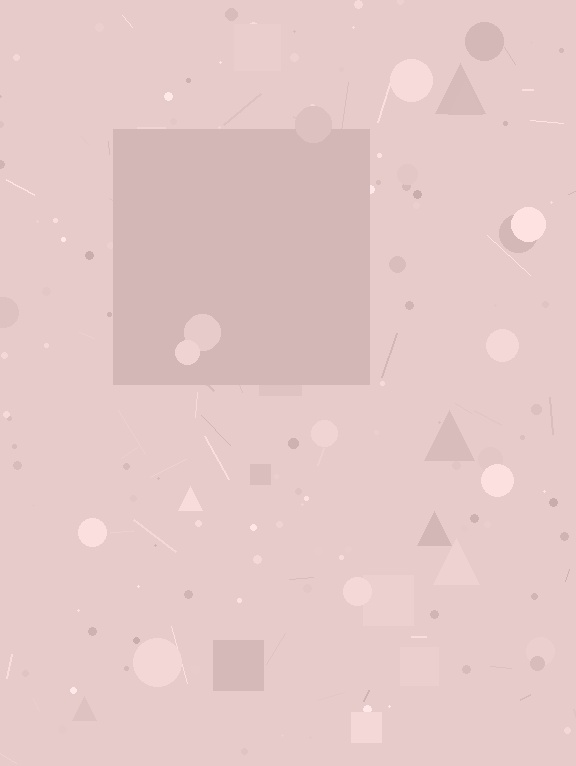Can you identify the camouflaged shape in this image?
The camouflaged shape is a square.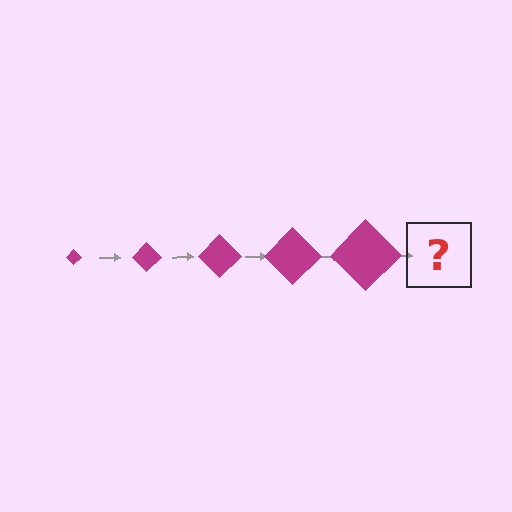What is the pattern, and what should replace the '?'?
The pattern is that the diamond gets progressively larger each step. The '?' should be a magenta diamond, larger than the previous one.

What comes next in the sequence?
The next element should be a magenta diamond, larger than the previous one.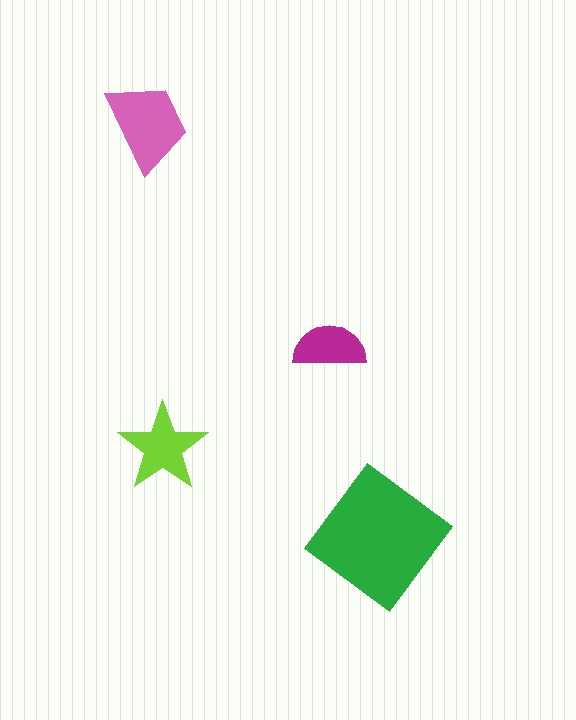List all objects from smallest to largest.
The magenta semicircle, the lime star, the pink trapezoid, the green diamond.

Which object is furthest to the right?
The green diamond is rightmost.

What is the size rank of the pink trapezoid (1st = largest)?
2nd.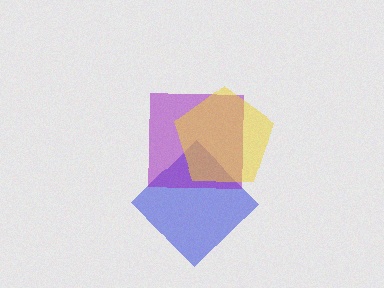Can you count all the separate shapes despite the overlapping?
Yes, there are 3 separate shapes.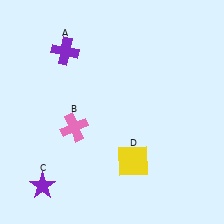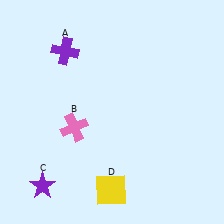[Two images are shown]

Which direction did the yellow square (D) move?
The yellow square (D) moved down.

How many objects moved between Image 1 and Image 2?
1 object moved between the two images.